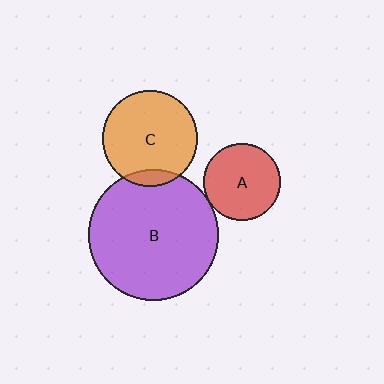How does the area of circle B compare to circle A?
Approximately 2.9 times.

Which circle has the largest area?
Circle B (purple).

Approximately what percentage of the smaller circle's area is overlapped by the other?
Approximately 5%.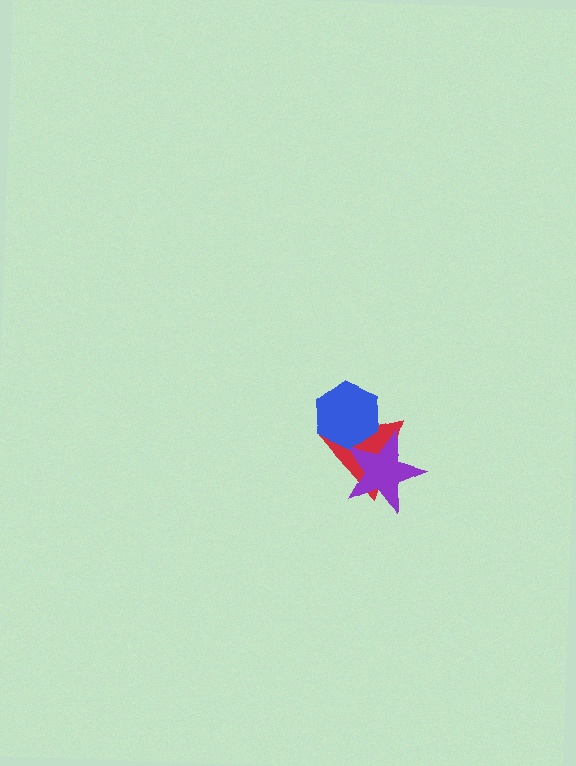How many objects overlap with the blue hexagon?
2 objects overlap with the blue hexagon.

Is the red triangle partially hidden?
Yes, it is partially covered by another shape.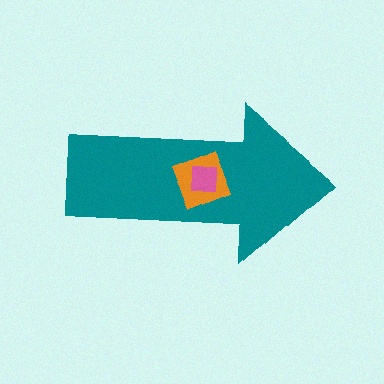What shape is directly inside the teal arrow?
The orange diamond.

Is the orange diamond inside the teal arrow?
Yes.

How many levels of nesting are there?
3.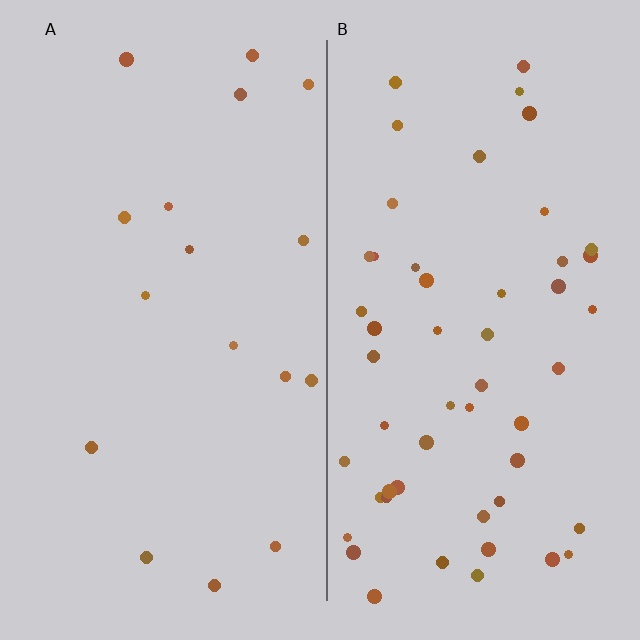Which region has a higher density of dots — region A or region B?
B (the right).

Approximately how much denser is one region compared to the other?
Approximately 3.1× — region B over region A.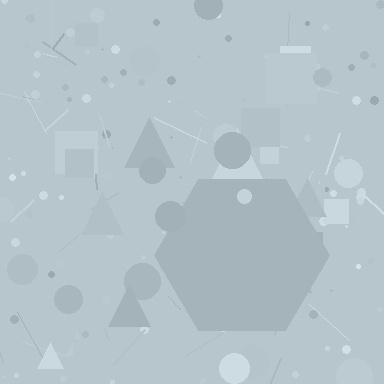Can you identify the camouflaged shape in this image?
The camouflaged shape is a hexagon.